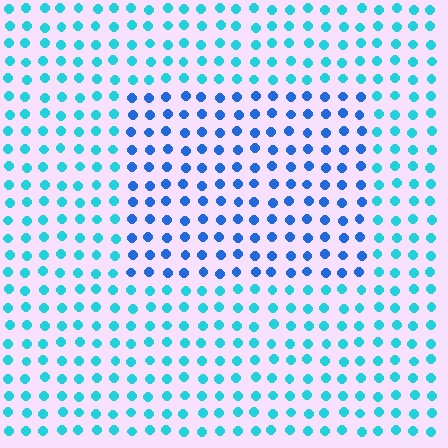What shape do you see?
I see a rectangle.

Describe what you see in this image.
The image is filled with small cyan elements in a uniform arrangement. A rectangle-shaped region is visible where the elements are tinted to a slightly different hue, forming a subtle color boundary.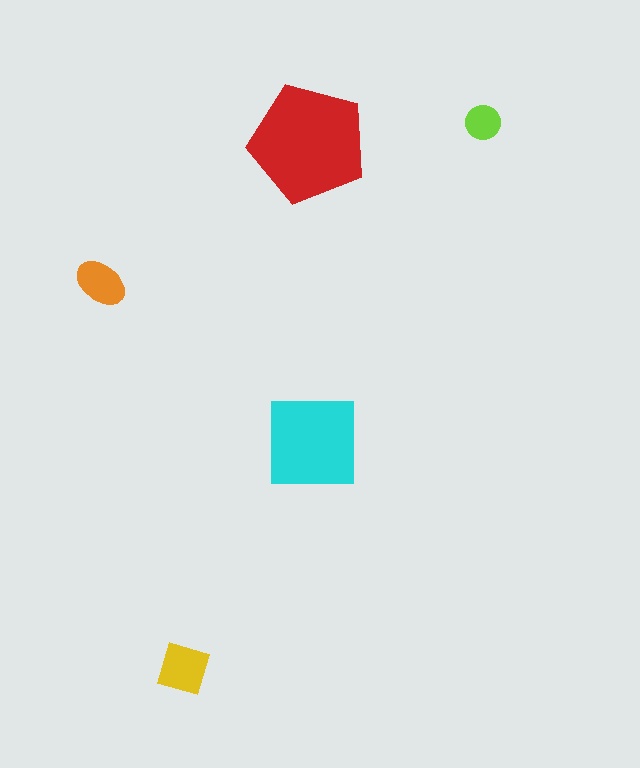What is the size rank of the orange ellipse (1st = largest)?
4th.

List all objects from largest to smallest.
The red pentagon, the cyan square, the yellow diamond, the orange ellipse, the lime circle.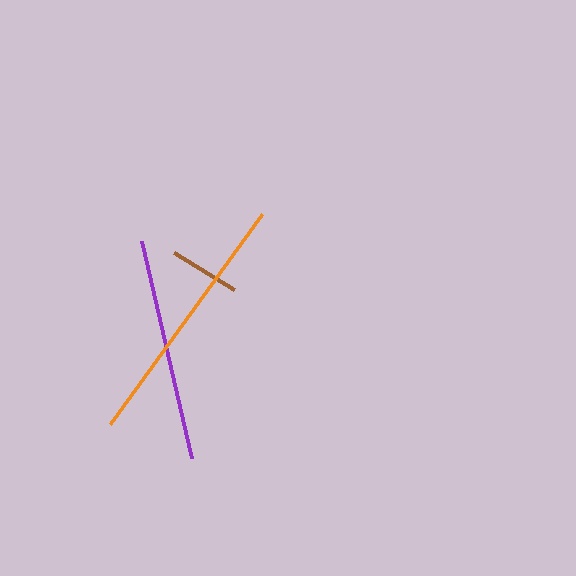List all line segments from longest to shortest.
From longest to shortest: orange, purple, brown.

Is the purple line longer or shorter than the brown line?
The purple line is longer than the brown line.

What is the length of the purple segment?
The purple segment is approximately 222 pixels long.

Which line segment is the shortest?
The brown line is the shortest at approximately 71 pixels.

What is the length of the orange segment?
The orange segment is approximately 259 pixels long.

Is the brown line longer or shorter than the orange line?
The orange line is longer than the brown line.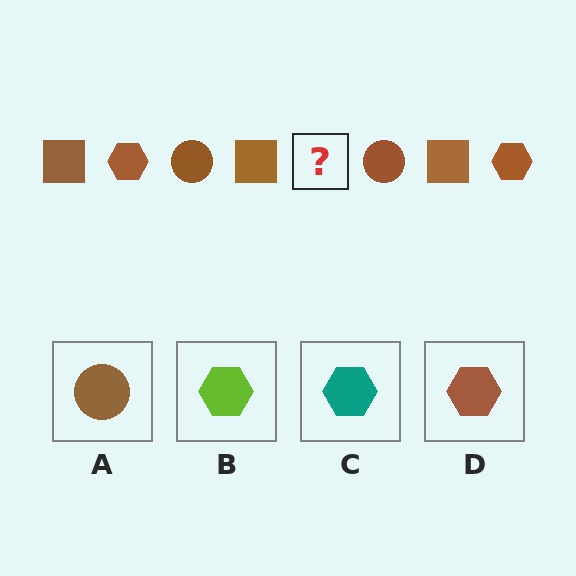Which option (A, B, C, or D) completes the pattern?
D.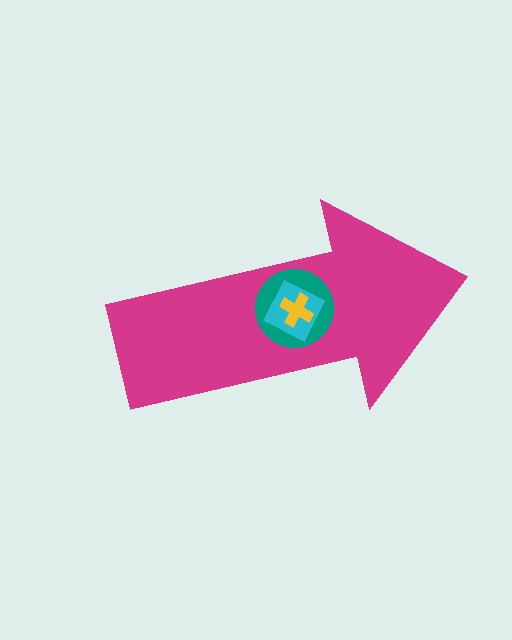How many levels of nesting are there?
4.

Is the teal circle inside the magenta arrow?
Yes.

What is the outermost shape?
The magenta arrow.